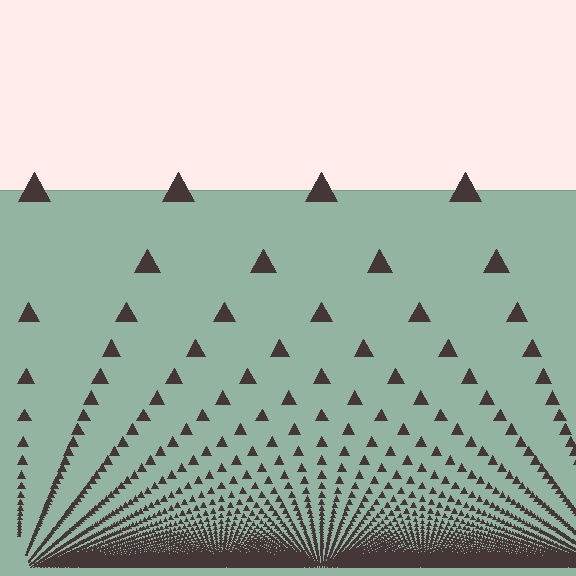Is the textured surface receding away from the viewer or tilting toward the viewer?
The surface appears to tilt toward the viewer. Texture elements get larger and sparser toward the top.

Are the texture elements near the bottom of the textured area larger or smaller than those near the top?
Smaller. The gradient is inverted — elements near the bottom are smaller and denser.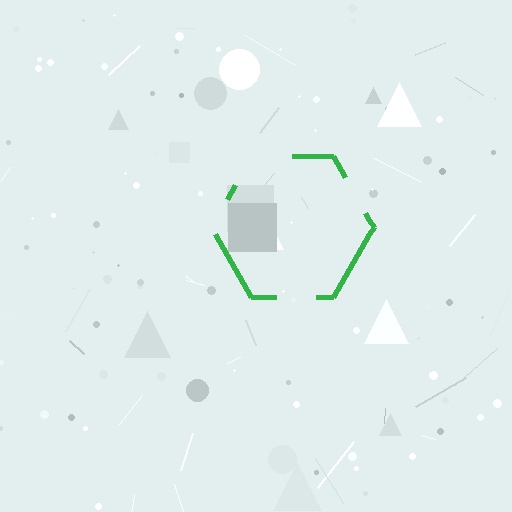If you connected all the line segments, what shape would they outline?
They would outline a hexagon.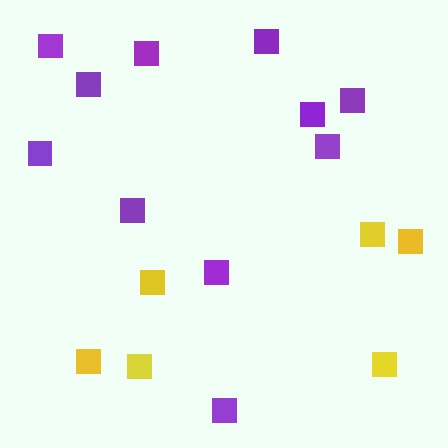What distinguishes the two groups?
There are 2 groups: one group of yellow squares (6) and one group of purple squares (11).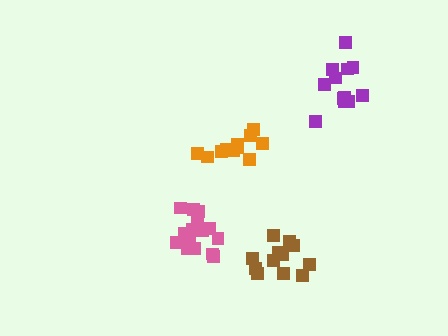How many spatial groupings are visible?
There are 4 spatial groupings.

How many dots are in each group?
Group 1: 12 dots, Group 2: 11 dots, Group 3: 15 dots, Group 4: 12 dots (50 total).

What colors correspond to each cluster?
The clusters are colored: purple, orange, pink, brown.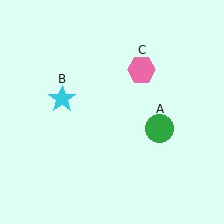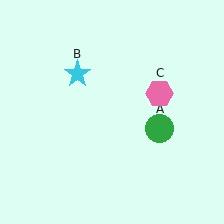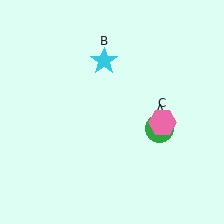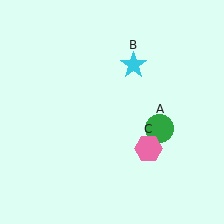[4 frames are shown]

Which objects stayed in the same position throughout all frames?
Green circle (object A) remained stationary.